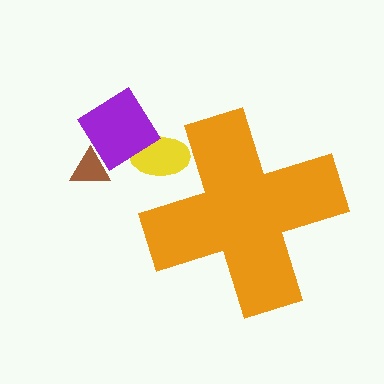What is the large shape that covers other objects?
An orange cross.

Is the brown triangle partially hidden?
No, the brown triangle is fully visible.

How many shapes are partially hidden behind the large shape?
1 shape is partially hidden.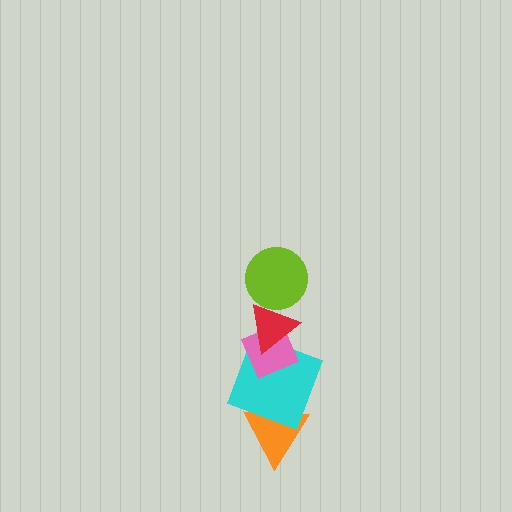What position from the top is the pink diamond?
The pink diamond is 3rd from the top.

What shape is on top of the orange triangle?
The cyan square is on top of the orange triangle.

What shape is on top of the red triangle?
The lime circle is on top of the red triangle.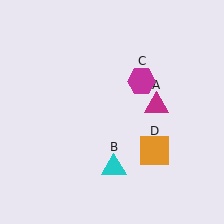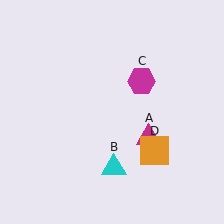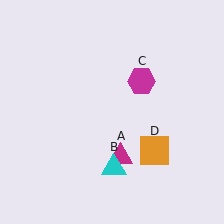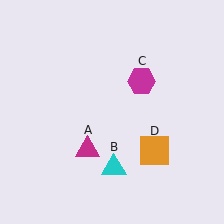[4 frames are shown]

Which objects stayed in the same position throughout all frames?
Cyan triangle (object B) and magenta hexagon (object C) and orange square (object D) remained stationary.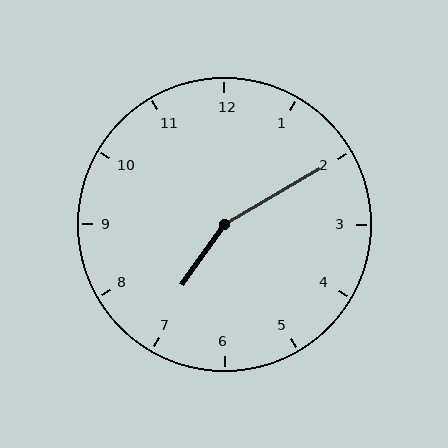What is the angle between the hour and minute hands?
Approximately 155 degrees.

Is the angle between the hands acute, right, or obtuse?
It is obtuse.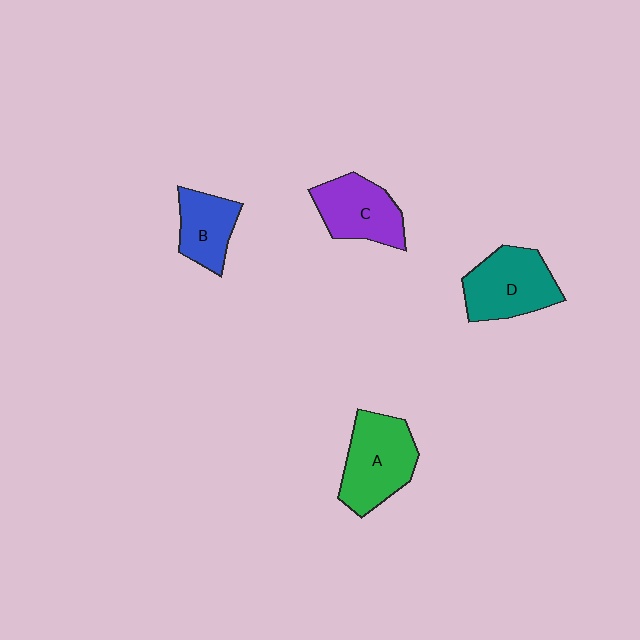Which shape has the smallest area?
Shape B (blue).